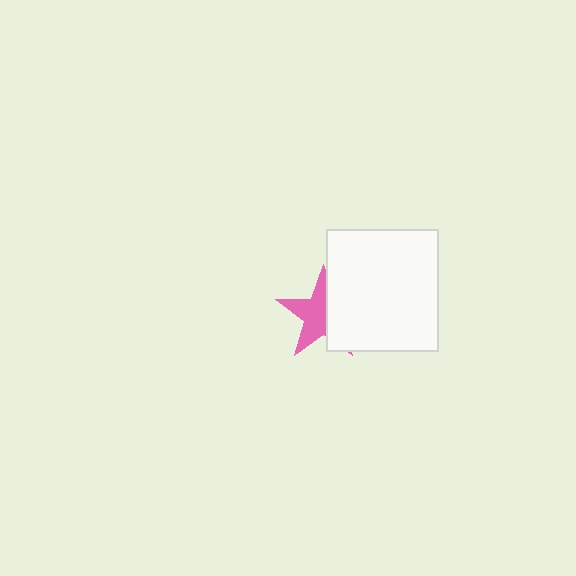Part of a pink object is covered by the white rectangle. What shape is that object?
It is a star.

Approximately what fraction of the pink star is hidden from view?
Roughly 45% of the pink star is hidden behind the white rectangle.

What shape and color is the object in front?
The object in front is a white rectangle.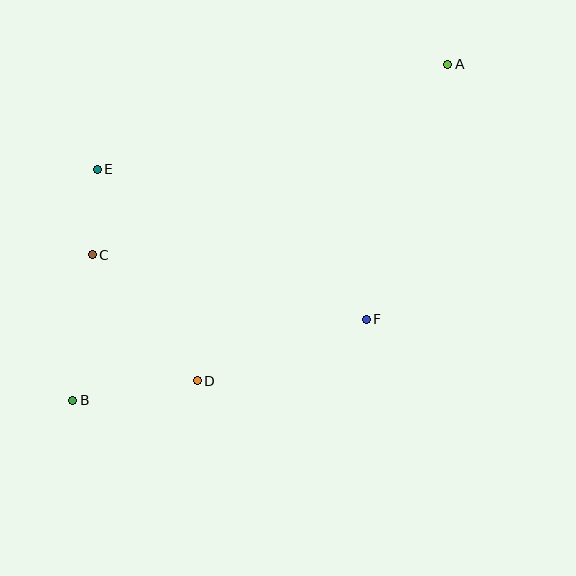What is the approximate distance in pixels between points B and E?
The distance between B and E is approximately 232 pixels.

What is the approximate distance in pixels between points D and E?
The distance between D and E is approximately 234 pixels.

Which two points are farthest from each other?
Points A and B are farthest from each other.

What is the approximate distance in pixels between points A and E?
The distance between A and E is approximately 366 pixels.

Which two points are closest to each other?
Points C and E are closest to each other.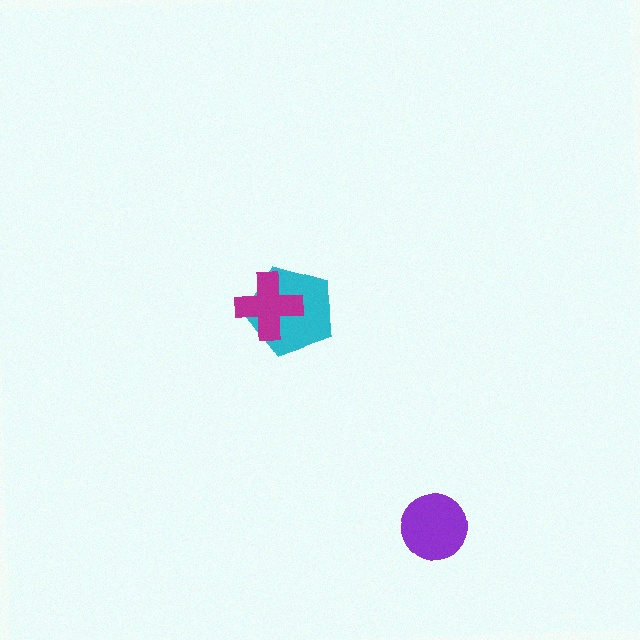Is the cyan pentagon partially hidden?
Yes, it is partially covered by another shape.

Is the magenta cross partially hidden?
No, no other shape covers it.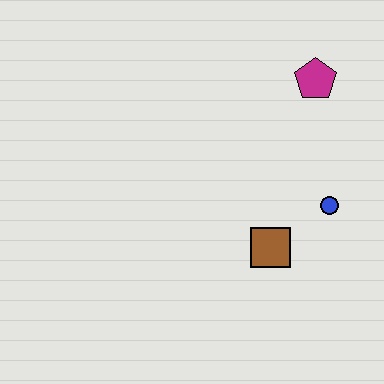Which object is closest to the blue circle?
The brown square is closest to the blue circle.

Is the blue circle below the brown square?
No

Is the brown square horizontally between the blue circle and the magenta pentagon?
No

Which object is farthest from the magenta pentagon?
The brown square is farthest from the magenta pentagon.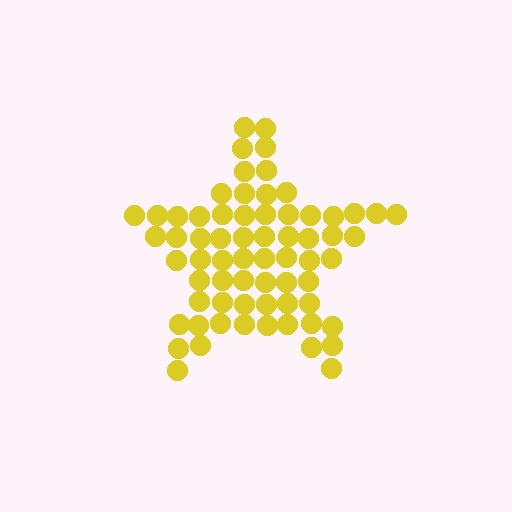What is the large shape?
The large shape is a star.